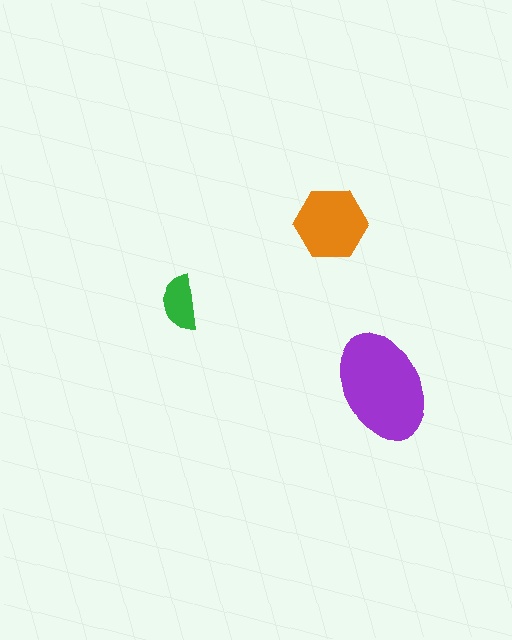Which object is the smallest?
The green semicircle.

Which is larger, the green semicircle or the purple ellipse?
The purple ellipse.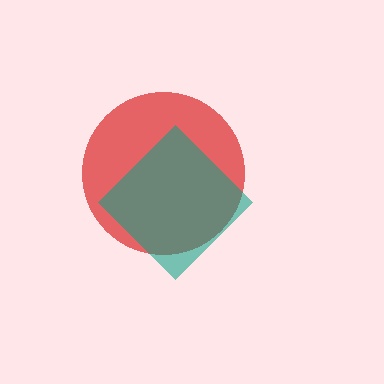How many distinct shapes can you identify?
There are 2 distinct shapes: a red circle, a teal diamond.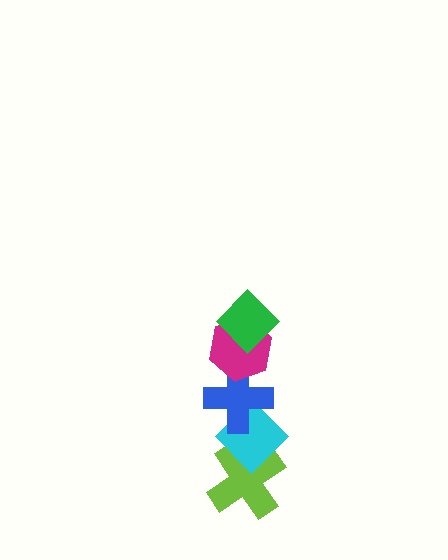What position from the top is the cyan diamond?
The cyan diamond is 4th from the top.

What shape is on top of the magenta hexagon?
The green diamond is on top of the magenta hexagon.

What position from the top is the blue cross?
The blue cross is 3rd from the top.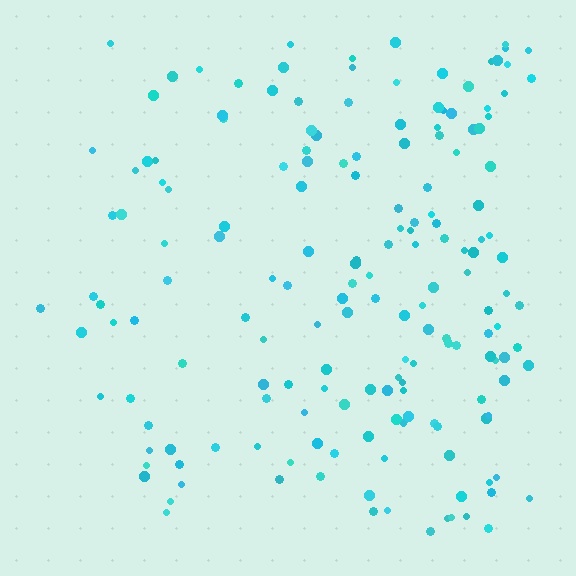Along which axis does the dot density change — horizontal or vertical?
Horizontal.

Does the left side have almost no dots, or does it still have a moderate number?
Still a moderate number, just noticeably fewer than the right.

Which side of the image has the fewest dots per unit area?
The left.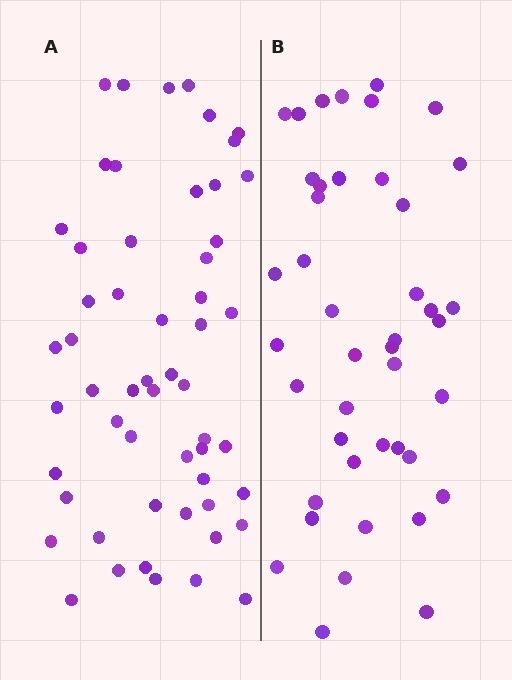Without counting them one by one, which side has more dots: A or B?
Region A (the left region) has more dots.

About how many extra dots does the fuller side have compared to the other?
Region A has roughly 12 or so more dots than region B.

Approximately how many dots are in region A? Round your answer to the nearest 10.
About 60 dots. (The exact count is 55, which rounds to 60.)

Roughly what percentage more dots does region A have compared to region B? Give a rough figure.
About 30% more.